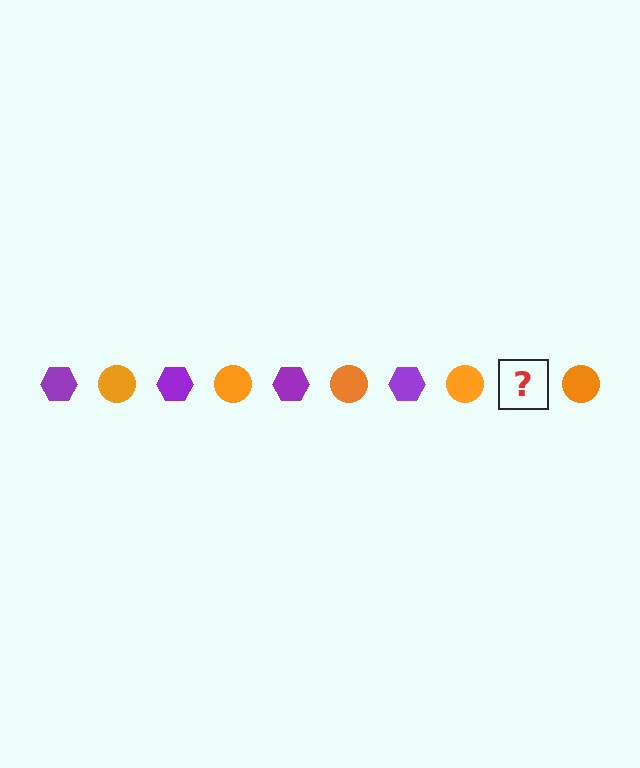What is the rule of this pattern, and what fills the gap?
The rule is that the pattern alternates between purple hexagon and orange circle. The gap should be filled with a purple hexagon.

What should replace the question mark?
The question mark should be replaced with a purple hexagon.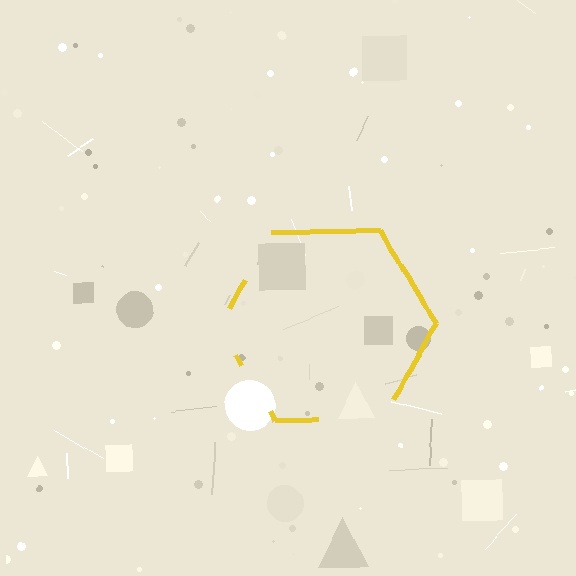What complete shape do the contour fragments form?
The contour fragments form a hexagon.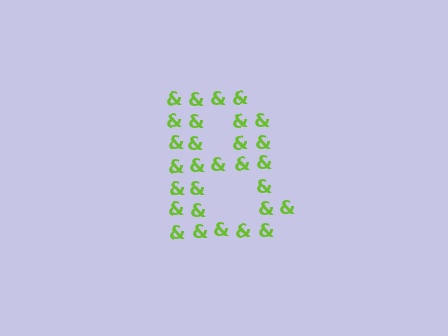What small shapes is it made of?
It is made of small ampersands.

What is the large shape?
The large shape is the letter B.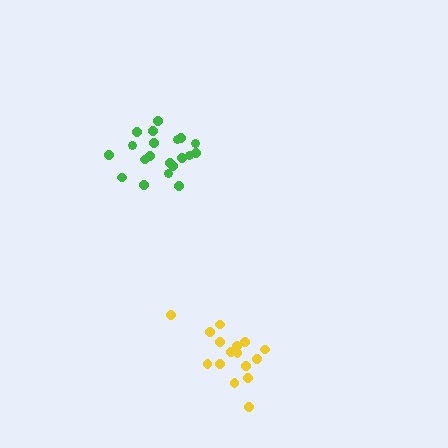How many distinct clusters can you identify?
There are 2 distinct clusters.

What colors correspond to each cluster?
The clusters are colored: green, yellow.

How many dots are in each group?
Group 1: 20 dots, Group 2: 16 dots (36 total).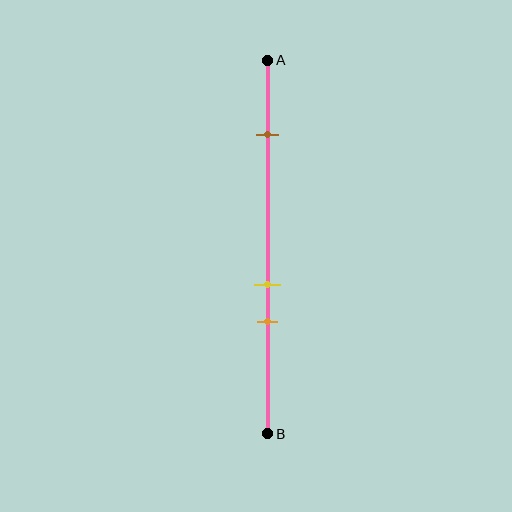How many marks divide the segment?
There are 3 marks dividing the segment.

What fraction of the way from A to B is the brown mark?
The brown mark is approximately 20% (0.2) of the way from A to B.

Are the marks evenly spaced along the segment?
No, the marks are not evenly spaced.